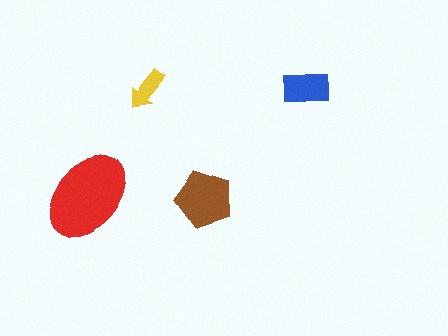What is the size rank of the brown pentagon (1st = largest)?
2nd.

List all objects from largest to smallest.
The red ellipse, the brown pentagon, the blue rectangle, the yellow arrow.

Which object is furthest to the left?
The red ellipse is leftmost.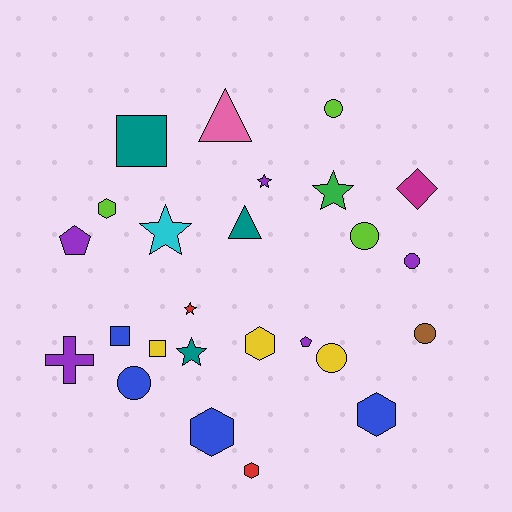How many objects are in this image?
There are 25 objects.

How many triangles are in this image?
There are 2 triangles.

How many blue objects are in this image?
There are 4 blue objects.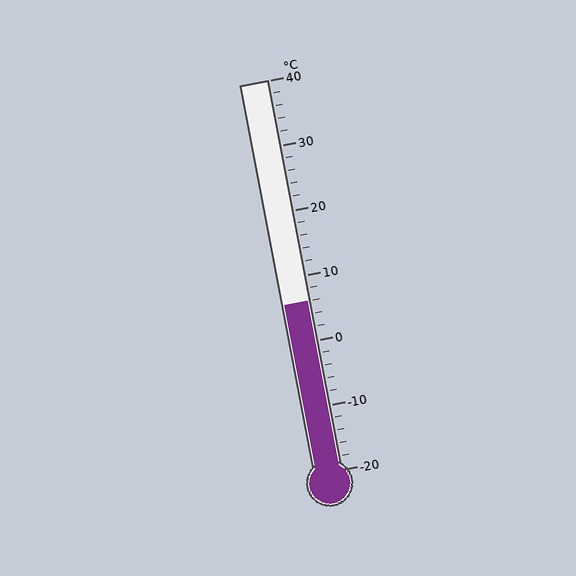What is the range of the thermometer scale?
The thermometer scale ranges from -20°C to 40°C.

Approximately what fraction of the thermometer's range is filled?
The thermometer is filled to approximately 45% of its range.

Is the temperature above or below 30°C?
The temperature is below 30°C.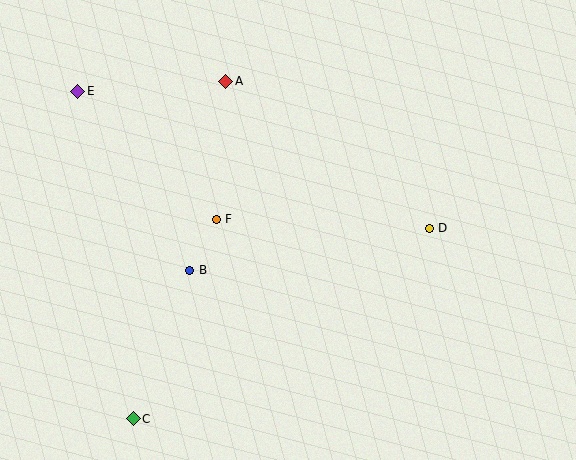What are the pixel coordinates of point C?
Point C is at (133, 419).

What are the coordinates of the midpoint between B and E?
The midpoint between B and E is at (134, 181).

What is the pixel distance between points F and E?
The distance between F and E is 189 pixels.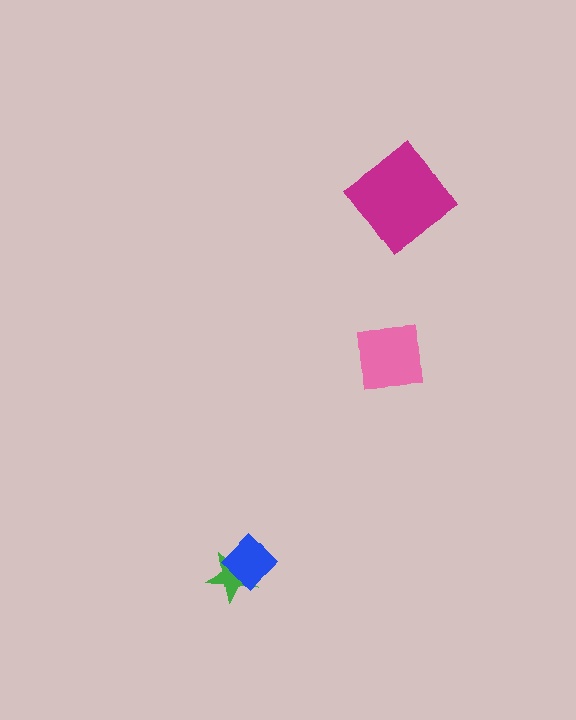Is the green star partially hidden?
Yes, it is partially covered by another shape.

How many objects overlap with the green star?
1 object overlaps with the green star.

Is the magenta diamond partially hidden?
No, no other shape covers it.